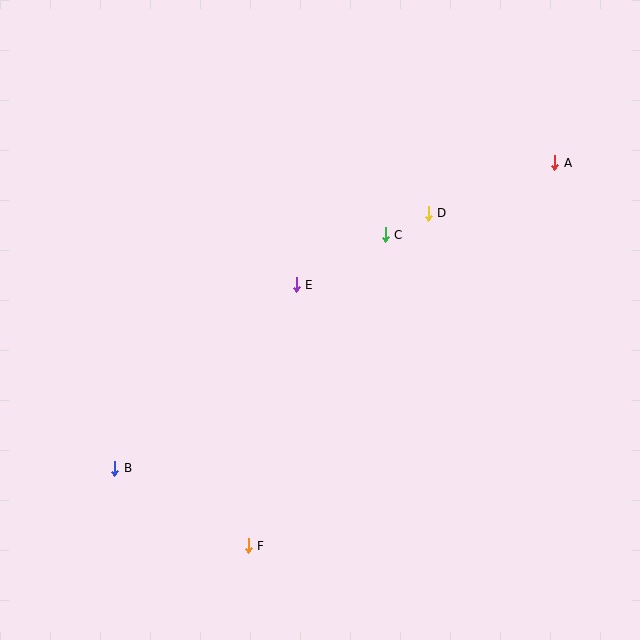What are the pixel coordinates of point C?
Point C is at (385, 235).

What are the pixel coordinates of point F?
Point F is at (248, 546).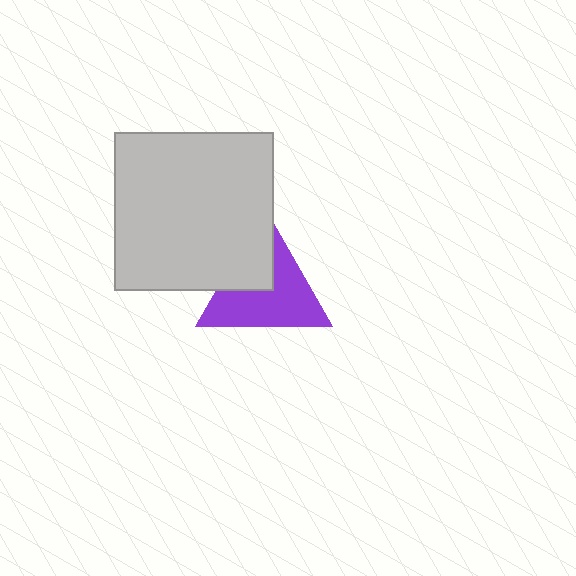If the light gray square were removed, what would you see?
You would see the complete purple triangle.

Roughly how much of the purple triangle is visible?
Most of it is visible (roughly 67%).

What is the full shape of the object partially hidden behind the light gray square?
The partially hidden object is a purple triangle.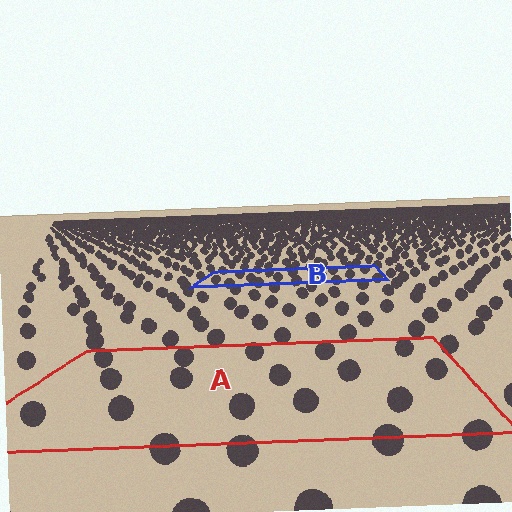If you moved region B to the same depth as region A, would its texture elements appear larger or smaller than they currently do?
They would appear larger. At a closer depth, the same texture elements are projected at a bigger on-screen size.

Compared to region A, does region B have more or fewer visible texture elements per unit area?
Region B has more texture elements per unit area — they are packed more densely because it is farther away.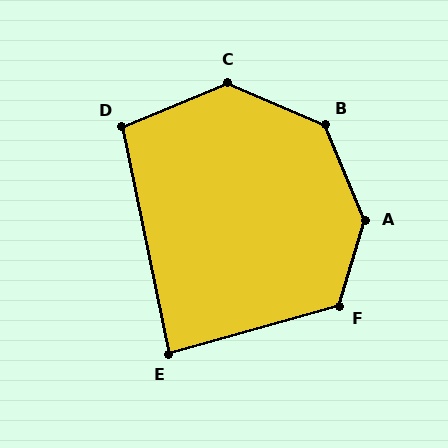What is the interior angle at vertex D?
Approximately 101 degrees (obtuse).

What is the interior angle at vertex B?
Approximately 136 degrees (obtuse).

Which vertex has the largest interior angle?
A, at approximately 140 degrees.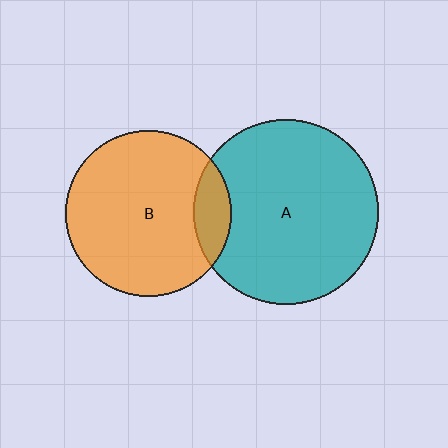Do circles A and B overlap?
Yes.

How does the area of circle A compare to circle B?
Approximately 1.2 times.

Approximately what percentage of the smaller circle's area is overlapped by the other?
Approximately 15%.